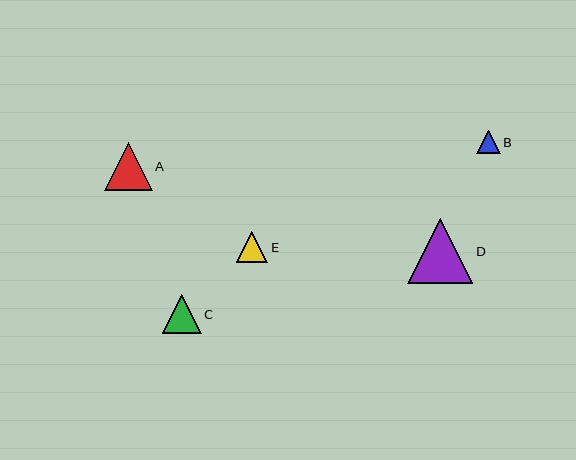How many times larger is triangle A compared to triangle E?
Triangle A is approximately 1.5 times the size of triangle E.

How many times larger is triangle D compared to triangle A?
Triangle D is approximately 1.3 times the size of triangle A.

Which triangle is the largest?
Triangle D is the largest with a size of approximately 65 pixels.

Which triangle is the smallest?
Triangle B is the smallest with a size of approximately 23 pixels.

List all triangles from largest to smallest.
From largest to smallest: D, A, C, E, B.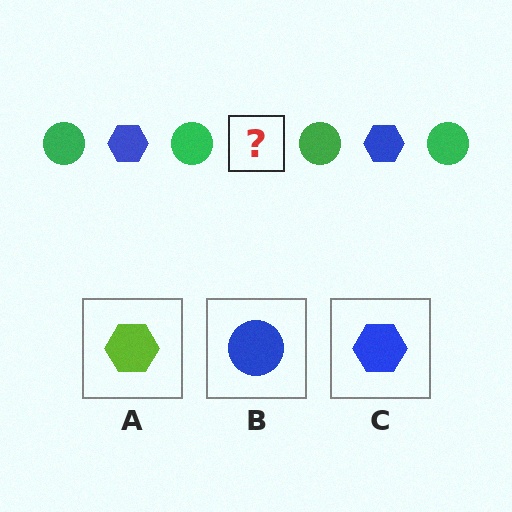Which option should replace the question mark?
Option C.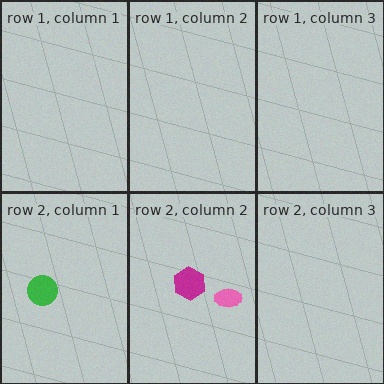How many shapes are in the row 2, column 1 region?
1.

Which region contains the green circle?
The row 2, column 1 region.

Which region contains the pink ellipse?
The row 2, column 2 region.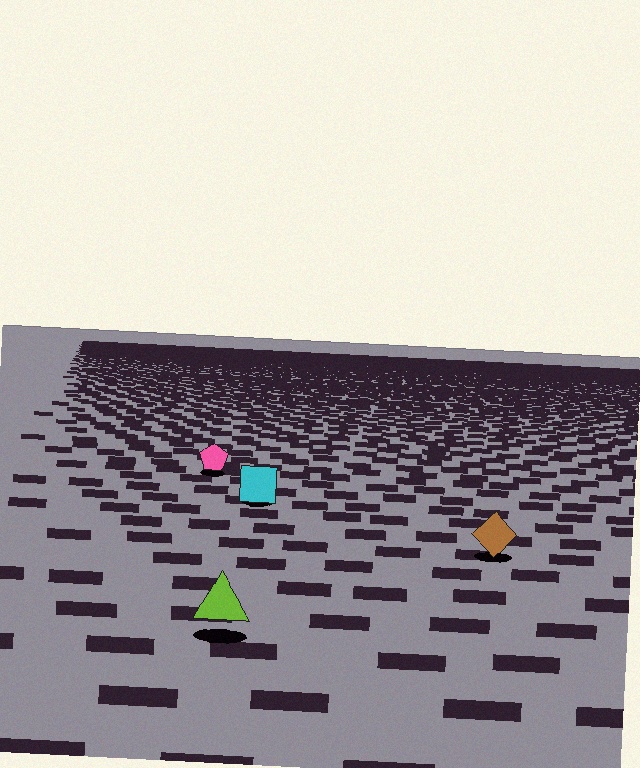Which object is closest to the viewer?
The lime triangle is closest. The texture marks near it are larger and more spread out.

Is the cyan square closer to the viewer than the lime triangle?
No. The lime triangle is closer — you can tell from the texture gradient: the ground texture is coarser near it.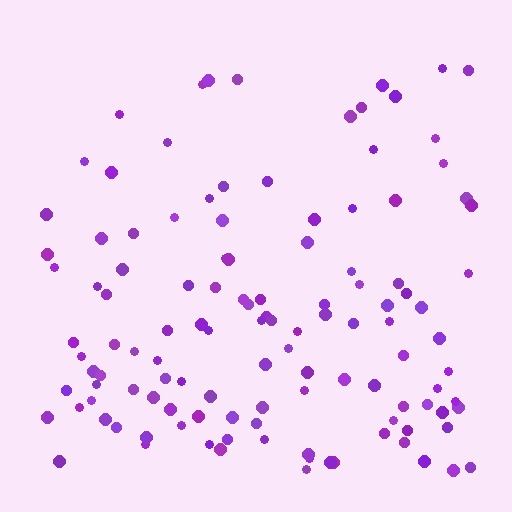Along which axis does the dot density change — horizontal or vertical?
Vertical.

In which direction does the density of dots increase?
From top to bottom, with the bottom side densest.